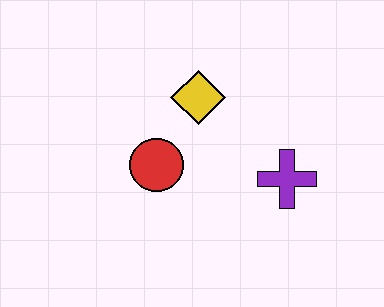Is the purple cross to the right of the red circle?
Yes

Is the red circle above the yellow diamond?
No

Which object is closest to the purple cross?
The yellow diamond is closest to the purple cross.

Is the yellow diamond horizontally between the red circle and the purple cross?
Yes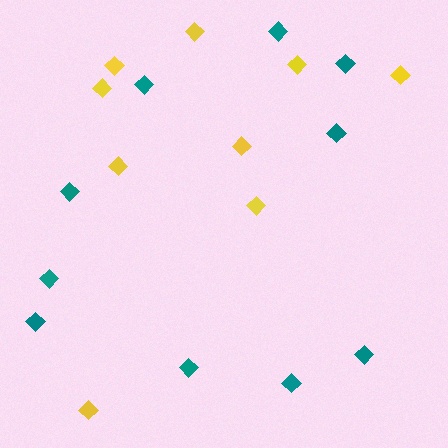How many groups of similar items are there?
There are 2 groups: one group of teal diamonds (10) and one group of yellow diamonds (9).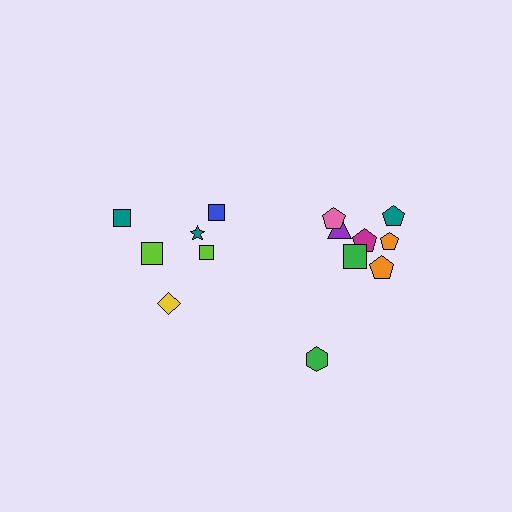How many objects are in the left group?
There are 6 objects.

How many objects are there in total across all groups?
There are 14 objects.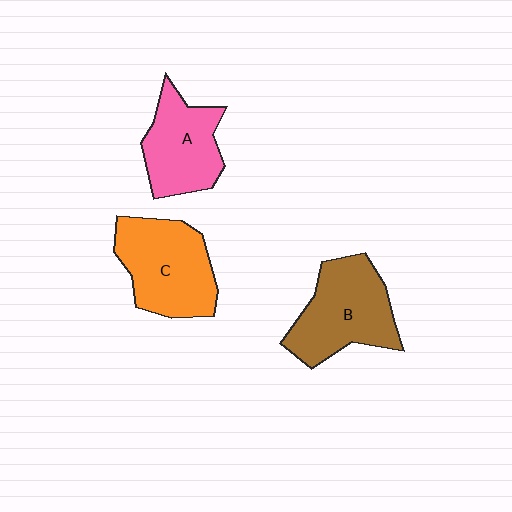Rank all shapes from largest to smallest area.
From largest to smallest: C (orange), B (brown), A (pink).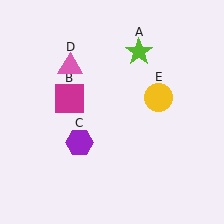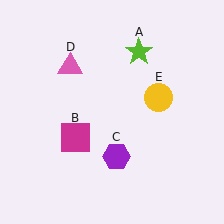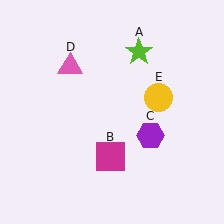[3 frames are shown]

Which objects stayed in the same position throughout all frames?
Lime star (object A) and pink triangle (object D) and yellow circle (object E) remained stationary.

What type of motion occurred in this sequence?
The magenta square (object B), purple hexagon (object C) rotated counterclockwise around the center of the scene.